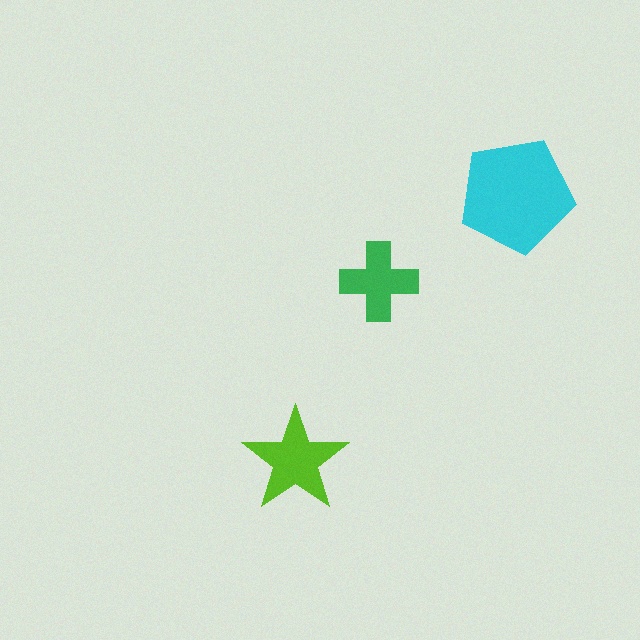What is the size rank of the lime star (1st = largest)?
2nd.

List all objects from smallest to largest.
The green cross, the lime star, the cyan pentagon.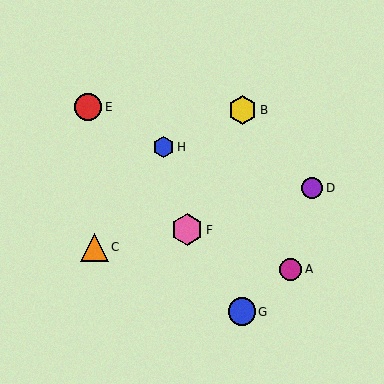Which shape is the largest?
The pink hexagon (labeled F) is the largest.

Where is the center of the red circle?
The center of the red circle is at (88, 107).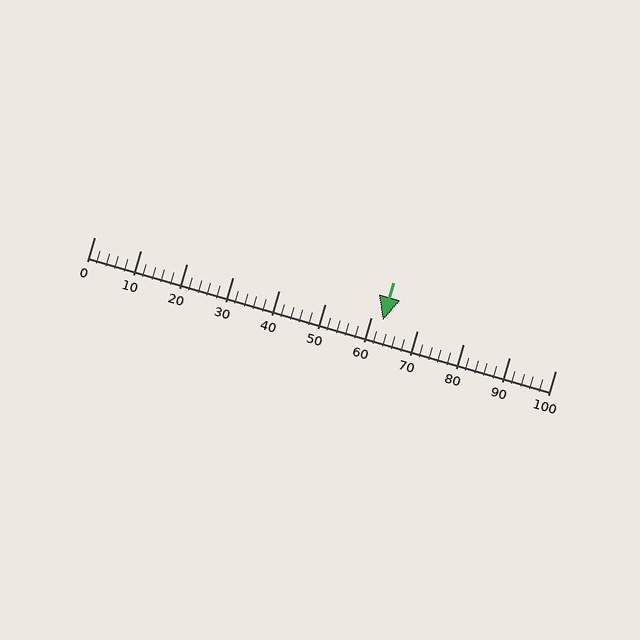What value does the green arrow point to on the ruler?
The green arrow points to approximately 63.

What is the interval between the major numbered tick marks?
The major tick marks are spaced 10 units apart.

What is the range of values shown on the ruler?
The ruler shows values from 0 to 100.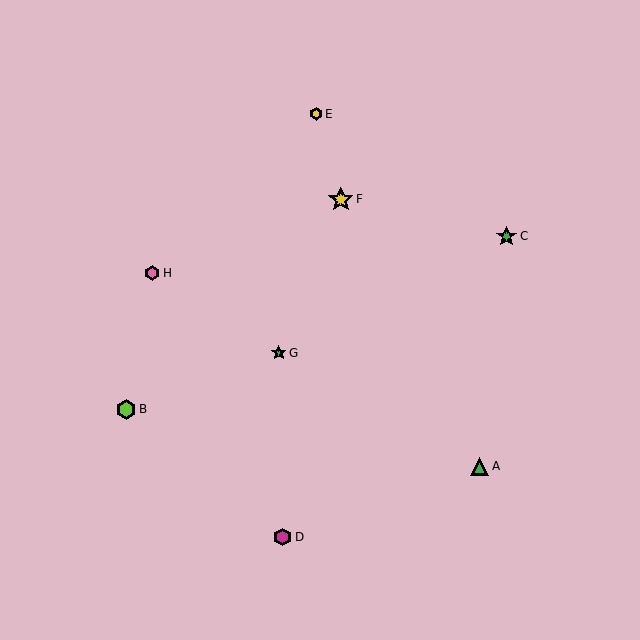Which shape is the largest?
The yellow star (labeled F) is the largest.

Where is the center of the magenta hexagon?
The center of the magenta hexagon is at (282, 537).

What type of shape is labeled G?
Shape G is a green star.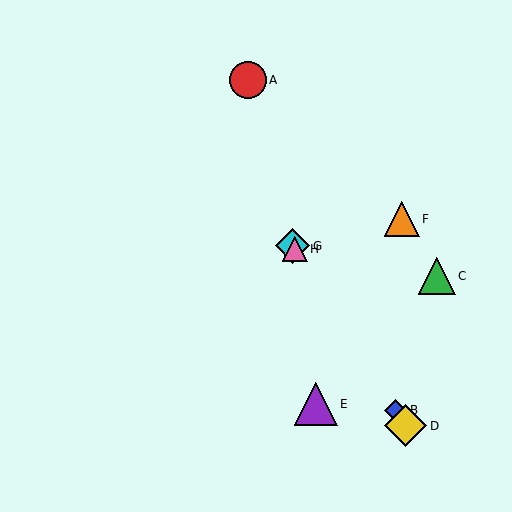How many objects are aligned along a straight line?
4 objects (B, D, G, H) are aligned along a straight line.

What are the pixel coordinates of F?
Object F is at (402, 219).